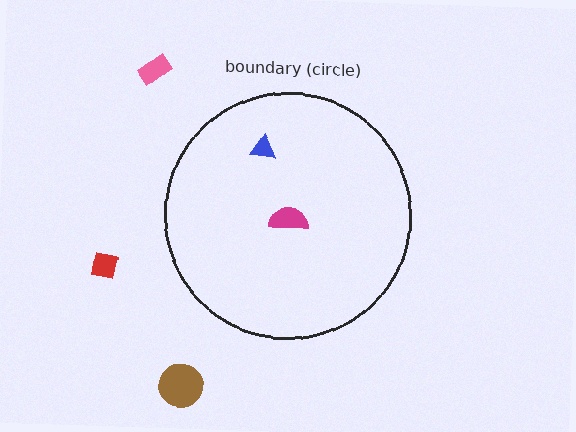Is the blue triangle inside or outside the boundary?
Inside.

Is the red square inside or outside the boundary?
Outside.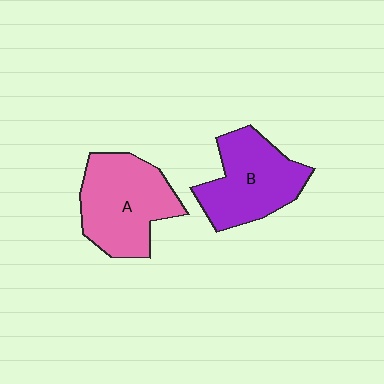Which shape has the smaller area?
Shape B (purple).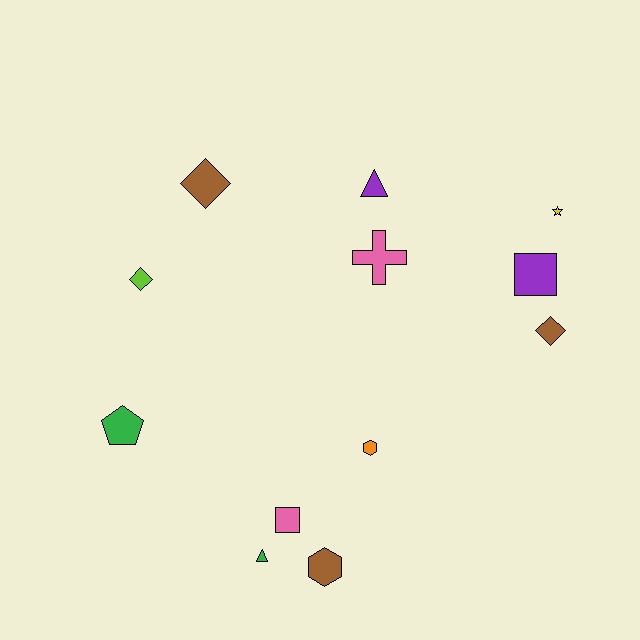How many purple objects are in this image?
There are 2 purple objects.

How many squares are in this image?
There are 2 squares.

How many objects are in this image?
There are 12 objects.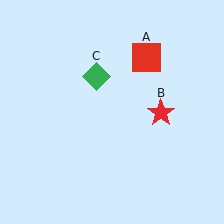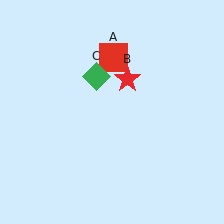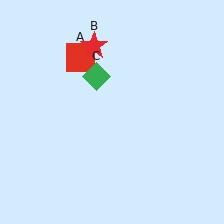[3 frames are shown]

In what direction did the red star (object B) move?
The red star (object B) moved up and to the left.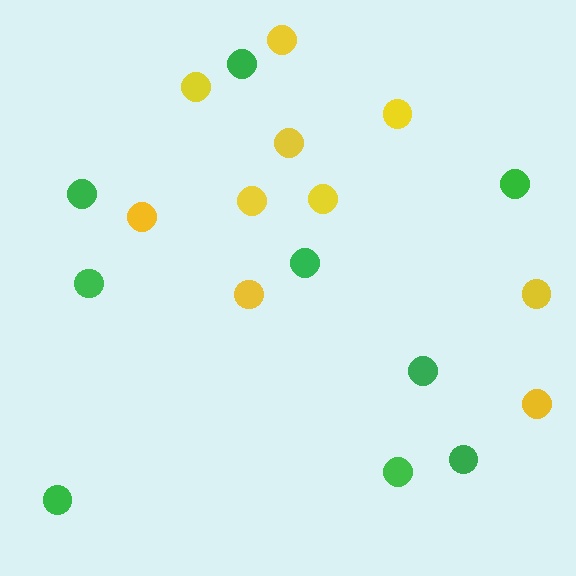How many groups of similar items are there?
There are 2 groups: one group of green circles (9) and one group of yellow circles (10).